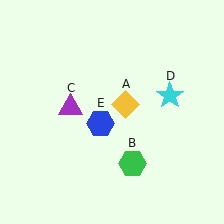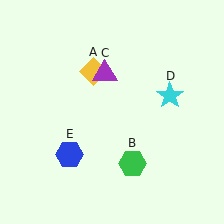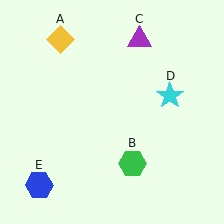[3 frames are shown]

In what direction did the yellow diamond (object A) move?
The yellow diamond (object A) moved up and to the left.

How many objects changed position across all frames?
3 objects changed position: yellow diamond (object A), purple triangle (object C), blue hexagon (object E).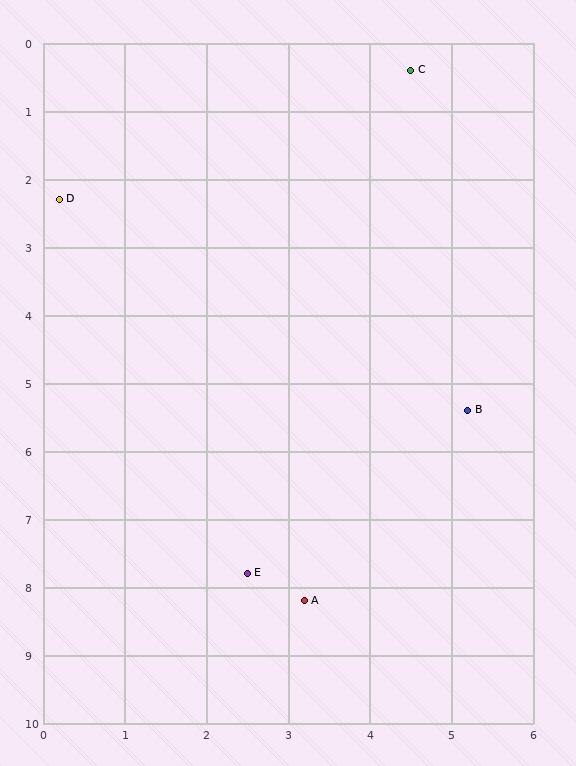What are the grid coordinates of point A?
Point A is at approximately (3.2, 8.2).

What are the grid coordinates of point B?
Point B is at approximately (5.2, 5.4).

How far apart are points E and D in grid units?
Points E and D are about 6.0 grid units apart.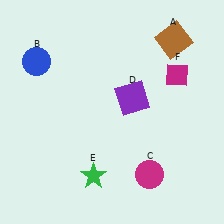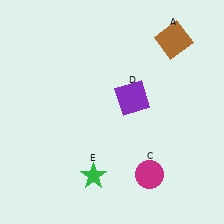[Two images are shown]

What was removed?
The magenta diamond (F), the blue circle (B) were removed in Image 2.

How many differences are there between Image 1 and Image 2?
There are 2 differences between the two images.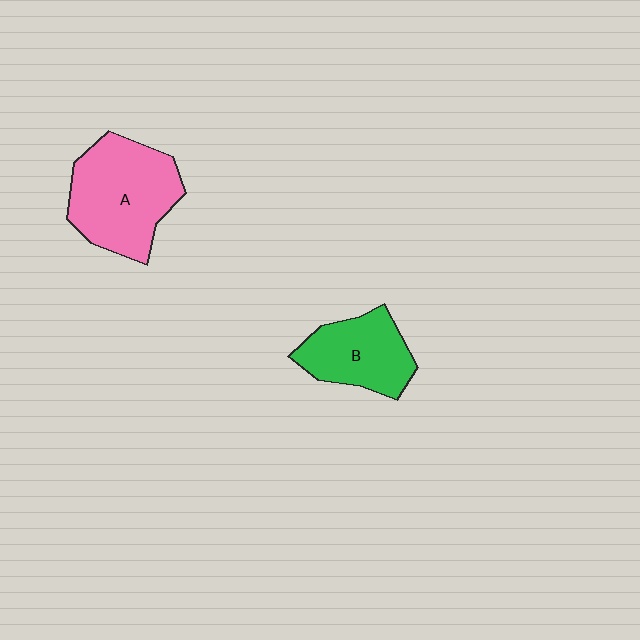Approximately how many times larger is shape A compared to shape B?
Approximately 1.5 times.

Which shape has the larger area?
Shape A (pink).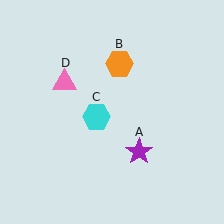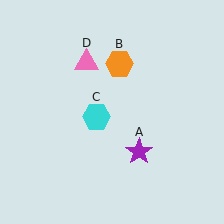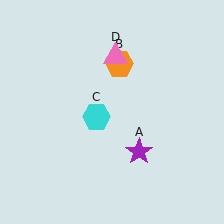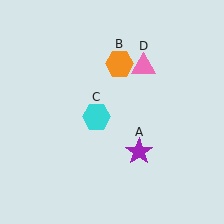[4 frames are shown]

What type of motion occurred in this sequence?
The pink triangle (object D) rotated clockwise around the center of the scene.